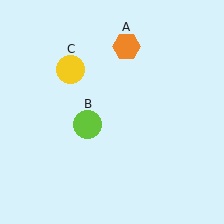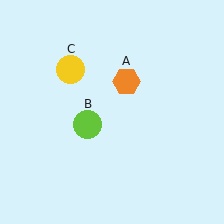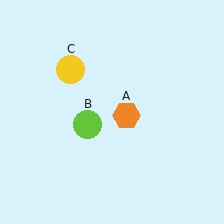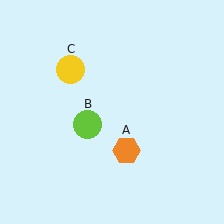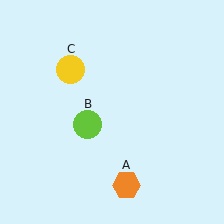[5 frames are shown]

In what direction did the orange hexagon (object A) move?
The orange hexagon (object A) moved down.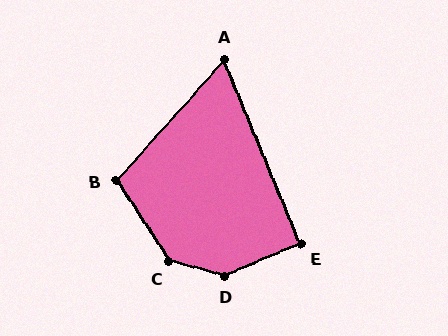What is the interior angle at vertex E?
Approximately 90 degrees (approximately right).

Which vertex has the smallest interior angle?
A, at approximately 64 degrees.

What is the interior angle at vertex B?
Approximately 105 degrees (obtuse).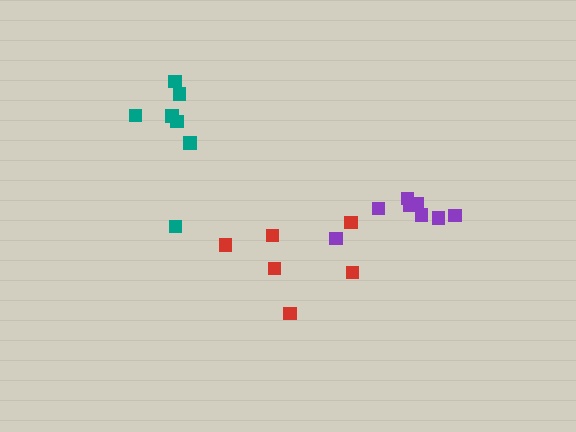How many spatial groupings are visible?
There are 3 spatial groupings.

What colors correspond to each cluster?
The clusters are colored: teal, purple, red.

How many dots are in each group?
Group 1: 7 dots, Group 2: 8 dots, Group 3: 6 dots (21 total).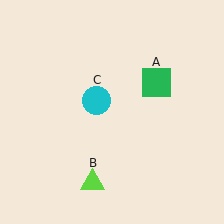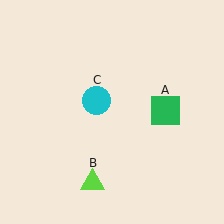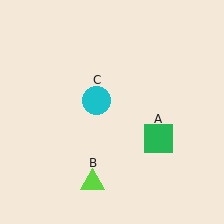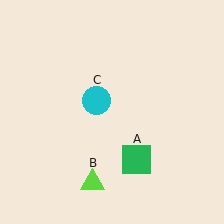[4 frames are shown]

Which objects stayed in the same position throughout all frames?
Lime triangle (object B) and cyan circle (object C) remained stationary.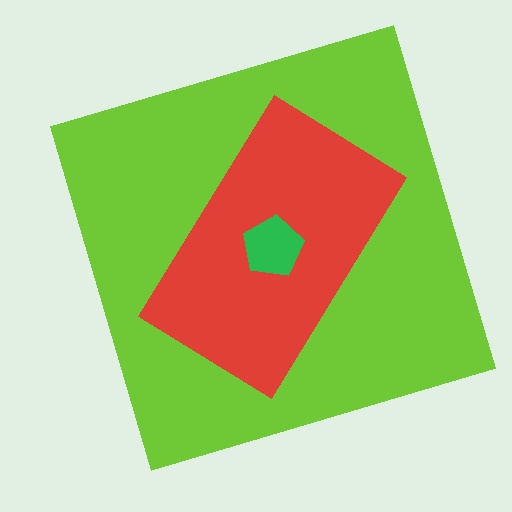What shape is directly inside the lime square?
The red rectangle.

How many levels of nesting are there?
3.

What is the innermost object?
The green pentagon.